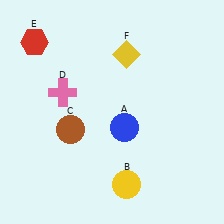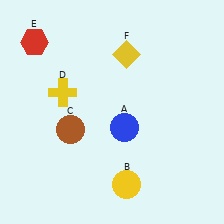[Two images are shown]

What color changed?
The cross (D) changed from pink in Image 1 to yellow in Image 2.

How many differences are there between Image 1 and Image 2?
There is 1 difference between the two images.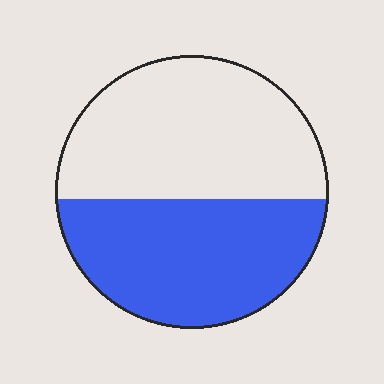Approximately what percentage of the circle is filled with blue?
Approximately 45%.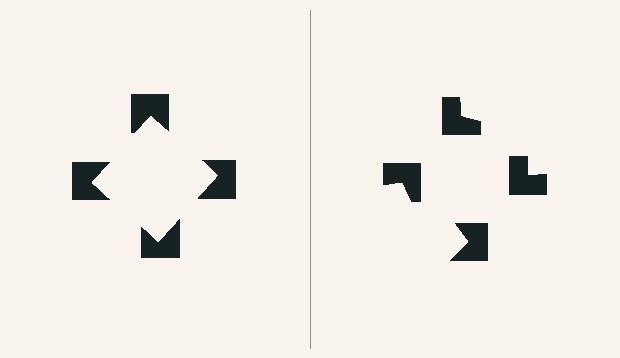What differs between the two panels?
The notched squares are positioned identically on both sides; only the wedge orientations differ. On the left they align to a square; on the right they are misaligned.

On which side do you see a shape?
An illusory square appears on the left side. On the right side the wedge cuts are rotated, so no coherent shape forms.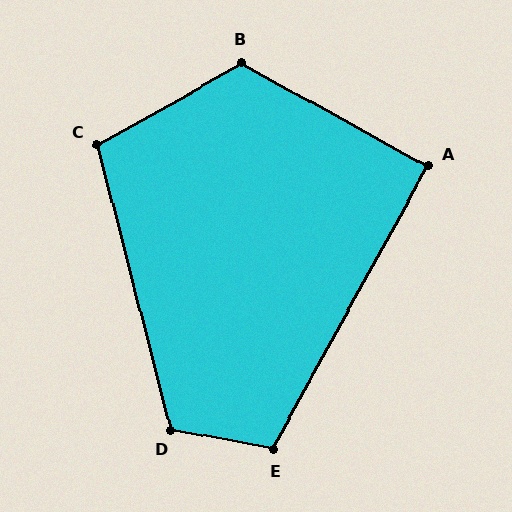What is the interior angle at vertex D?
Approximately 115 degrees (obtuse).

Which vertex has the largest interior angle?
B, at approximately 121 degrees.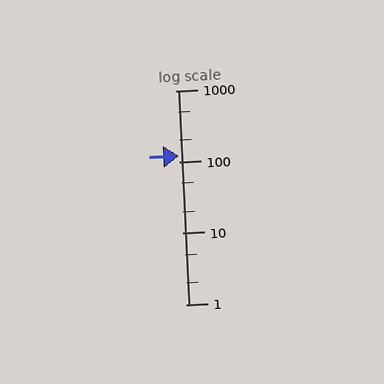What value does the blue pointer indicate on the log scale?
The pointer indicates approximately 120.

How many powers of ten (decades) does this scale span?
The scale spans 3 decades, from 1 to 1000.